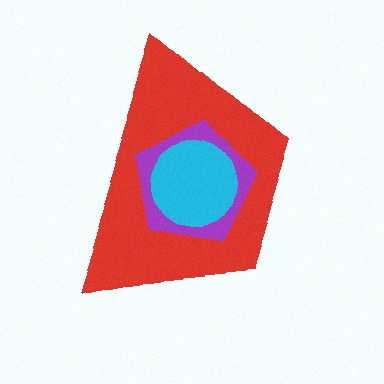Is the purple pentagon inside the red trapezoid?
Yes.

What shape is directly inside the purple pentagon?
The cyan circle.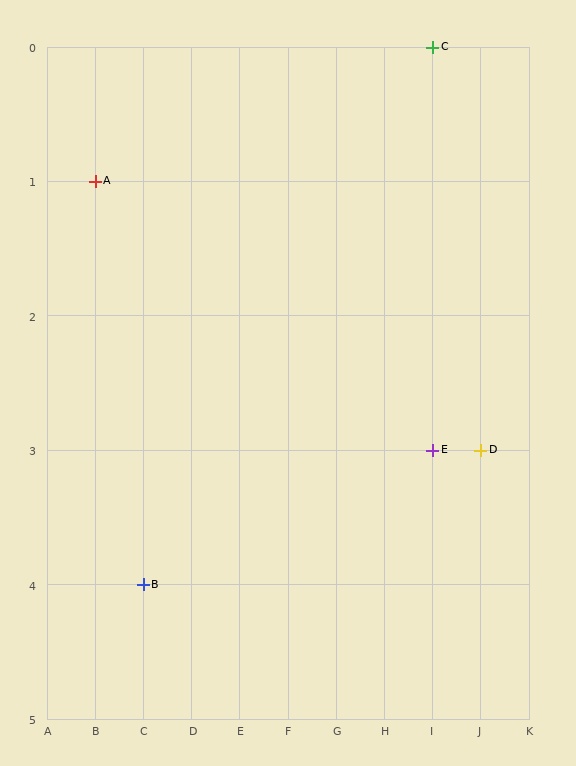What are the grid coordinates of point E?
Point E is at grid coordinates (I, 3).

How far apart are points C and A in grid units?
Points C and A are 7 columns and 1 row apart (about 7.1 grid units diagonally).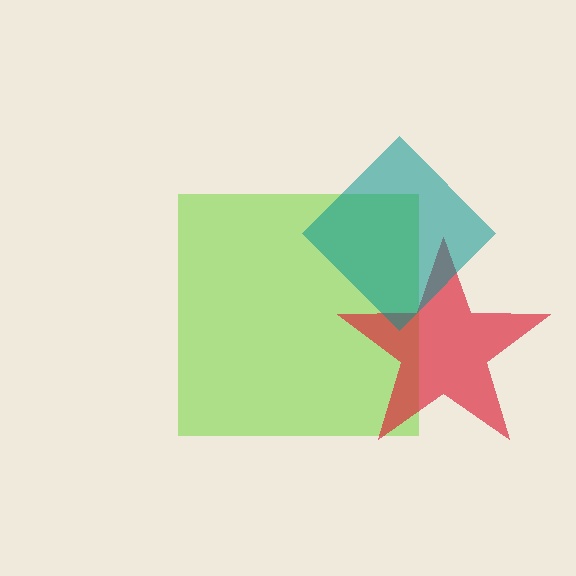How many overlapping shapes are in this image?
There are 3 overlapping shapes in the image.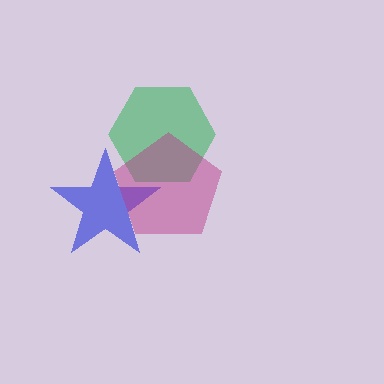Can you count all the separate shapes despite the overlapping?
Yes, there are 3 separate shapes.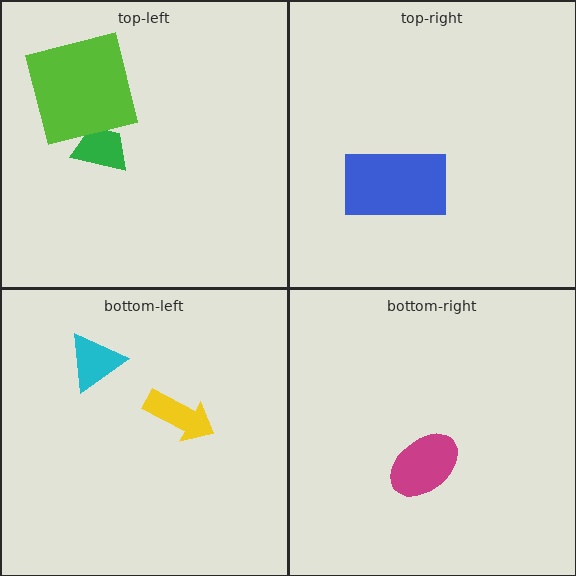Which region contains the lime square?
The top-left region.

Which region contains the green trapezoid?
The top-left region.